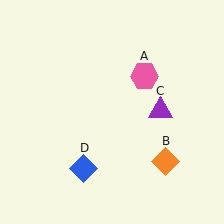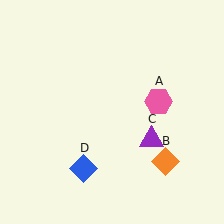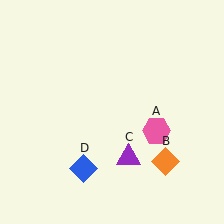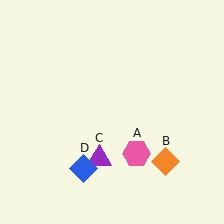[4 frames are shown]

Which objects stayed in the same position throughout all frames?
Orange diamond (object B) and blue diamond (object D) remained stationary.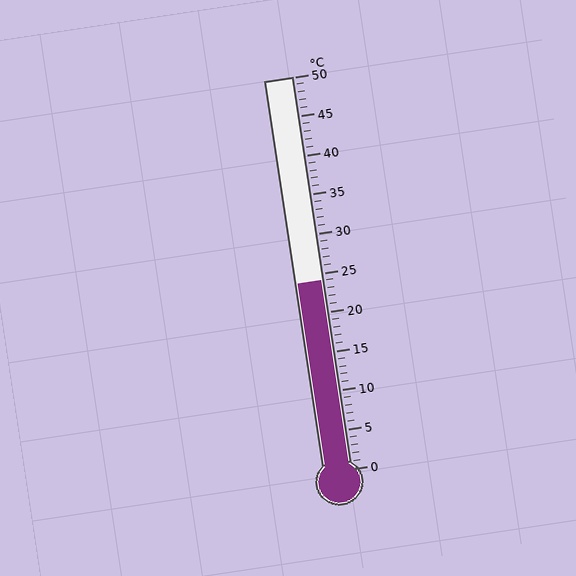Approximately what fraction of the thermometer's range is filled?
The thermometer is filled to approximately 50% of its range.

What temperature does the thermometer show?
The thermometer shows approximately 24°C.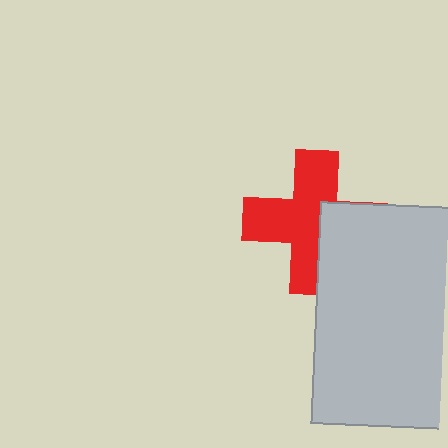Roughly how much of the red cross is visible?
Most of it is visible (roughly 66%).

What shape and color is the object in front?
The object in front is a light gray rectangle.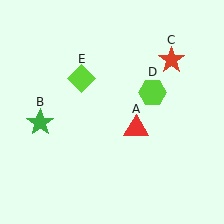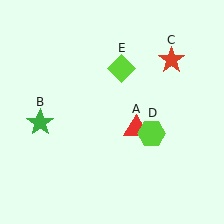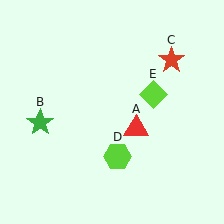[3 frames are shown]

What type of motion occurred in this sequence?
The lime hexagon (object D), lime diamond (object E) rotated clockwise around the center of the scene.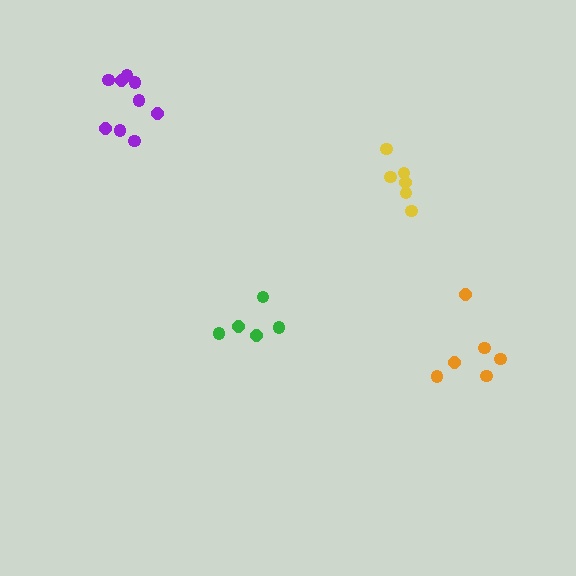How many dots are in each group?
Group 1: 9 dots, Group 2: 6 dots, Group 3: 6 dots, Group 4: 5 dots (26 total).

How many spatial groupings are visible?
There are 4 spatial groupings.